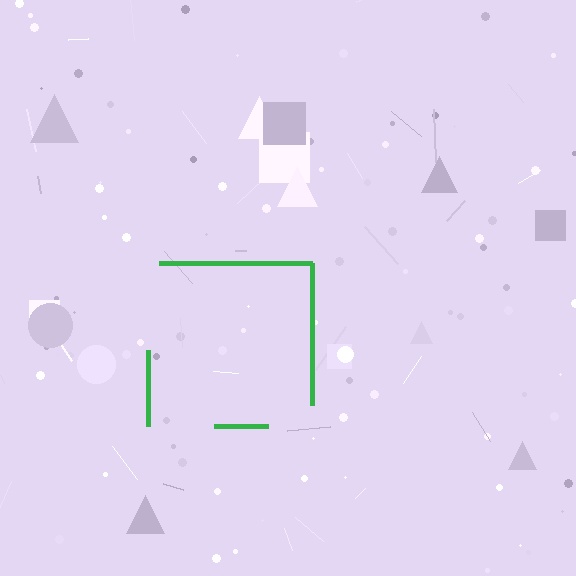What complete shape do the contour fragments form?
The contour fragments form a square.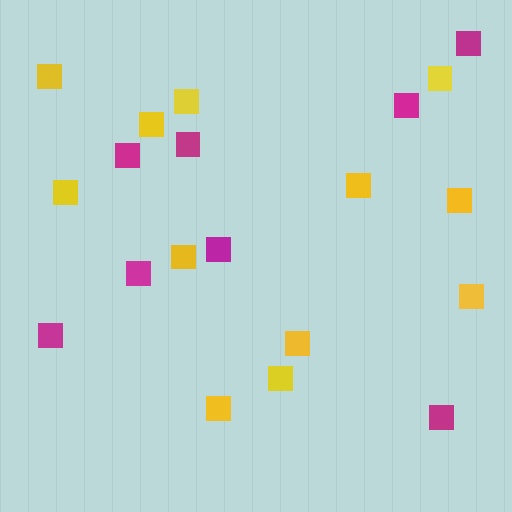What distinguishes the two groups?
There are 2 groups: one group of yellow squares (12) and one group of magenta squares (8).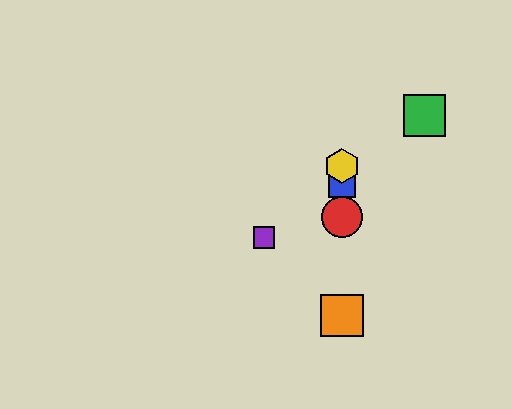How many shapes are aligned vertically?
4 shapes (the red circle, the blue square, the yellow hexagon, the orange square) are aligned vertically.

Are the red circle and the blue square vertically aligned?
Yes, both are at x≈342.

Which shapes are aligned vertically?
The red circle, the blue square, the yellow hexagon, the orange square are aligned vertically.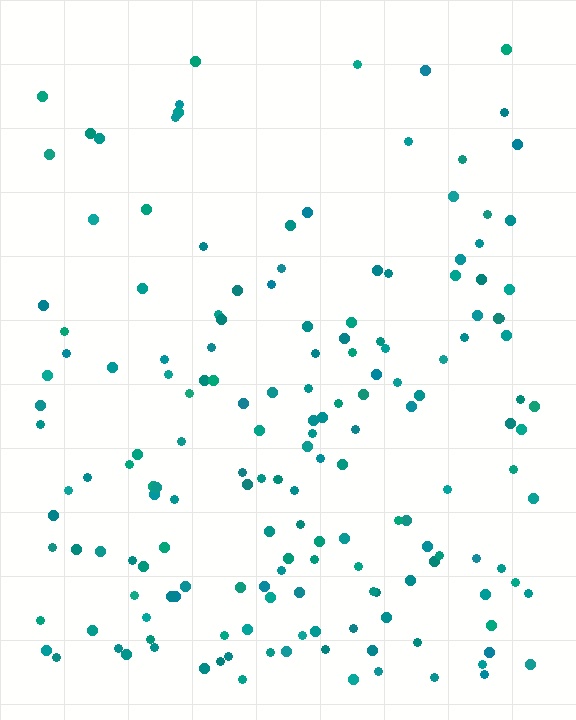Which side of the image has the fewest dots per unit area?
The top.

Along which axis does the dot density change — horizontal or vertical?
Vertical.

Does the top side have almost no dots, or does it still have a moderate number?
Still a moderate number, just noticeably fewer than the bottom.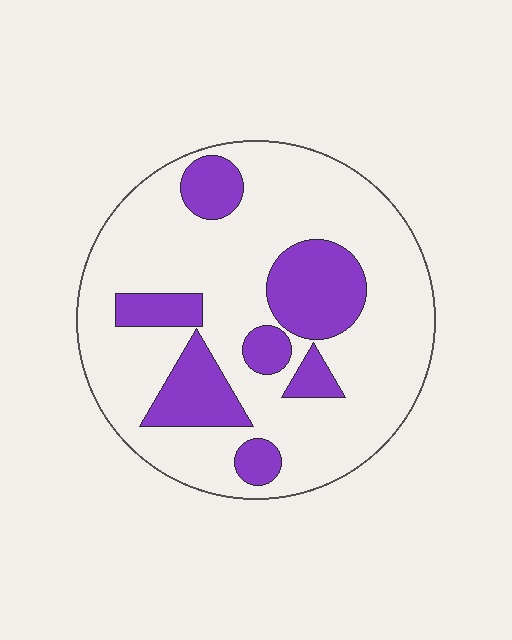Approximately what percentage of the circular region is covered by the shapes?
Approximately 25%.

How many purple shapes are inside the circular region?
7.